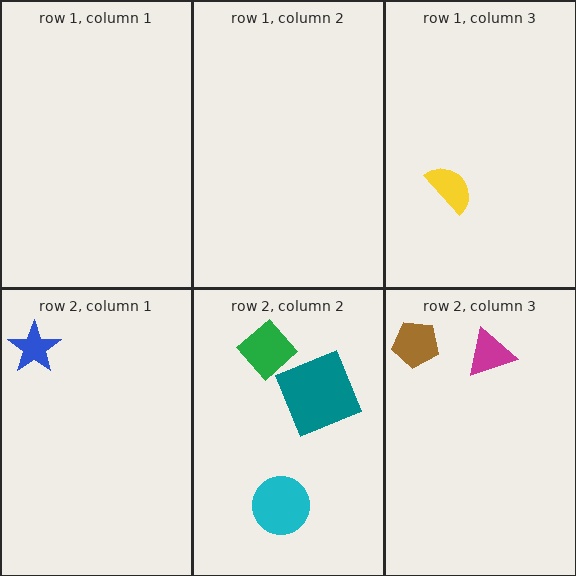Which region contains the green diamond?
The row 2, column 2 region.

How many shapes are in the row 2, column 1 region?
1.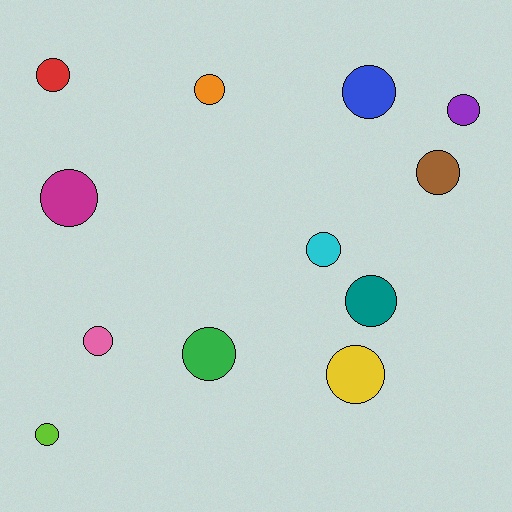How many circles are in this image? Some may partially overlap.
There are 12 circles.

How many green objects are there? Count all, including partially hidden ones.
There is 1 green object.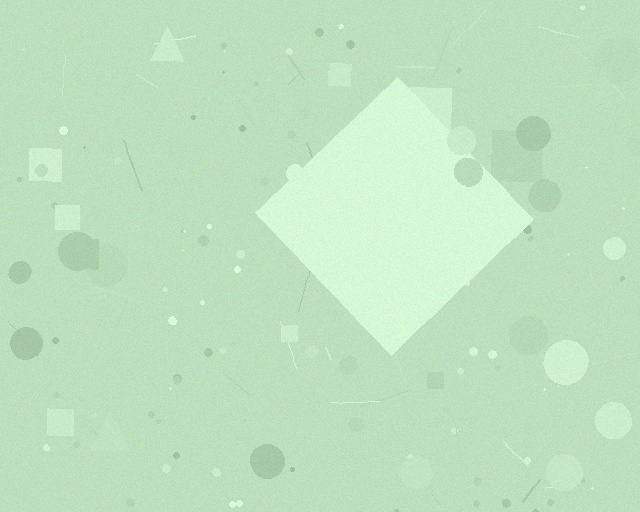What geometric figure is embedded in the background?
A diamond is embedded in the background.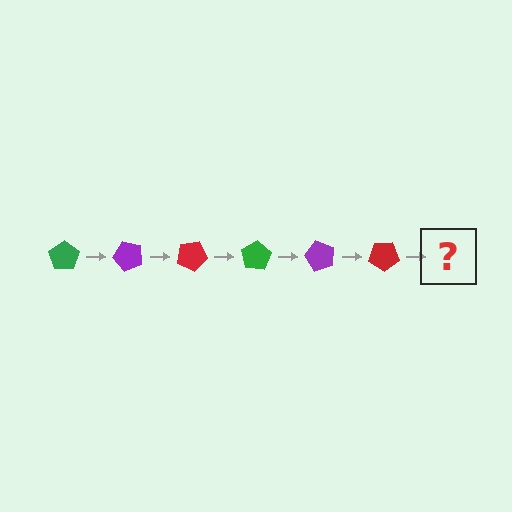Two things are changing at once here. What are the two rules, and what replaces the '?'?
The two rules are that it rotates 50 degrees each step and the color cycles through green, purple, and red. The '?' should be a green pentagon, rotated 300 degrees from the start.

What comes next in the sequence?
The next element should be a green pentagon, rotated 300 degrees from the start.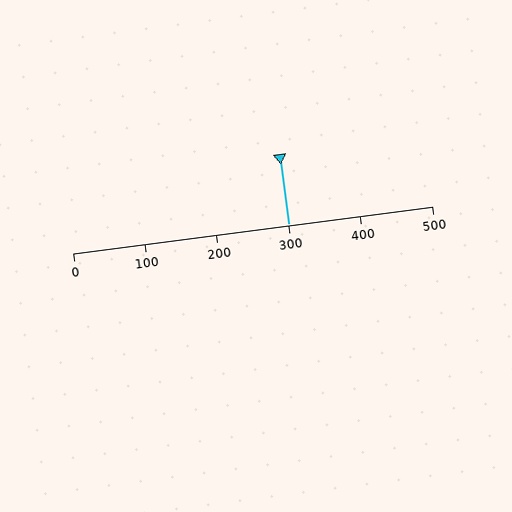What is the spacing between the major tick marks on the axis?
The major ticks are spaced 100 apart.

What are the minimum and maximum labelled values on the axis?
The axis runs from 0 to 500.